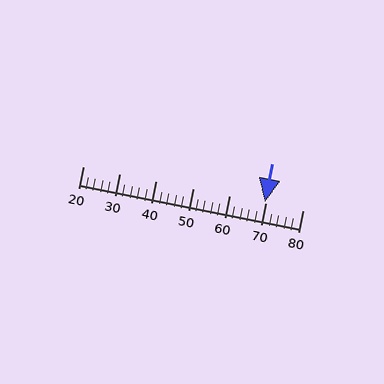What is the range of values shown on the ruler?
The ruler shows values from 20 to 80.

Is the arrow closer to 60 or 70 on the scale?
The arrow is closer to 70.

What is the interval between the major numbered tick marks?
The major tick marks are spaced 10 units apart.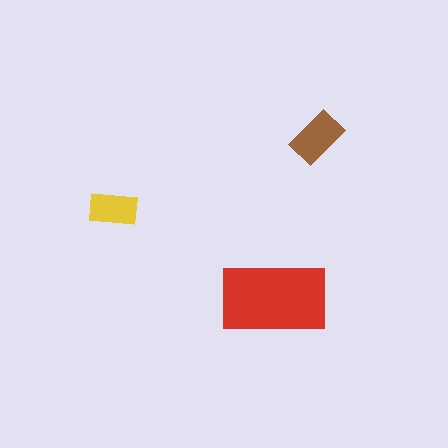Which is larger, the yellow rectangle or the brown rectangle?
The brown one.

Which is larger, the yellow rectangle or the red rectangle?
The red one.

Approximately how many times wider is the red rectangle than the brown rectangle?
About 2 times wider.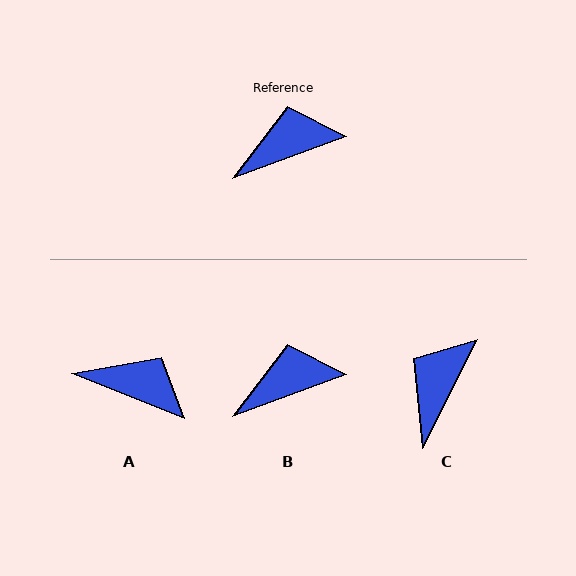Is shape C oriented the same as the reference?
No, it is off by about 43 degrees.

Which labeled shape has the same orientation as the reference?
B.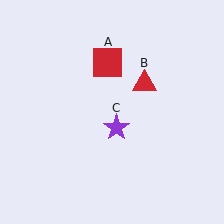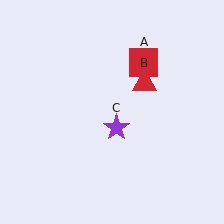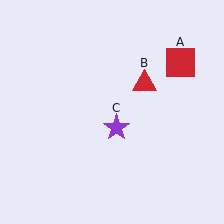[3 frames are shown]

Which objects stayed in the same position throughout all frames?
Red triangle (object B) and purple star (object C) remained stationary.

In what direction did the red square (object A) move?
The red square (object A) moved right.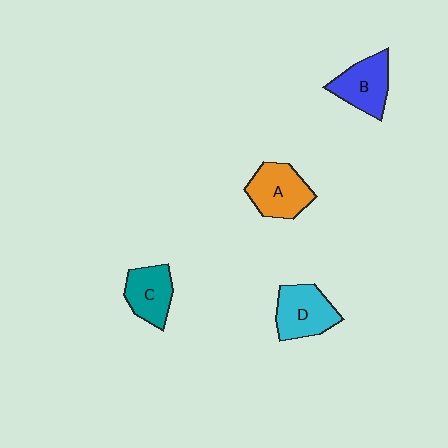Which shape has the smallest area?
Shape C (teal).